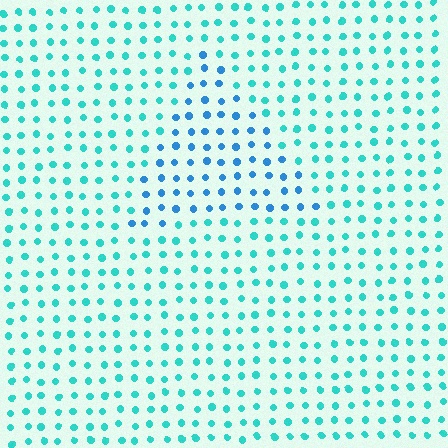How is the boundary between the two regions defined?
The boundary is defined purely by a slight shift in hue (about 32 degrees). Spacing, size, and orientation are identical on both sides.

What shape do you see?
I see a triangle.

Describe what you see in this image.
The image is filled with small cyan elements in a uniform arrangement. A triangle-shaped region is visible where the elements are tinted to a slightly different hue, forming a subtle color boundary.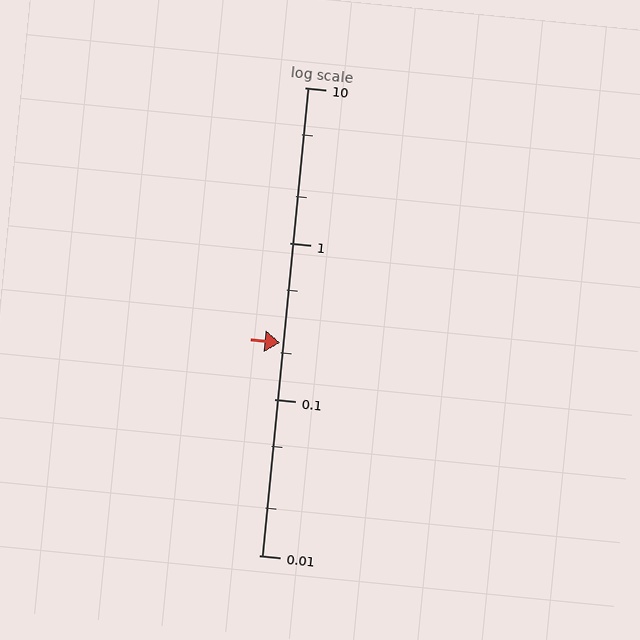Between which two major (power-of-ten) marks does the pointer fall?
The pointer is between 0.1 and 1.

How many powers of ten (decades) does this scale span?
The scale spans 3 decades, from 0.01 to 10.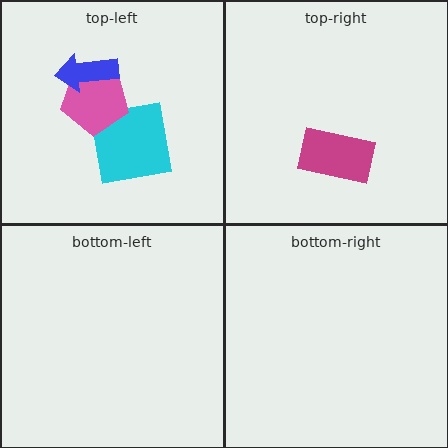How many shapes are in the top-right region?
1.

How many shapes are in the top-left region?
3.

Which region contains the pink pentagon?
The top-left region.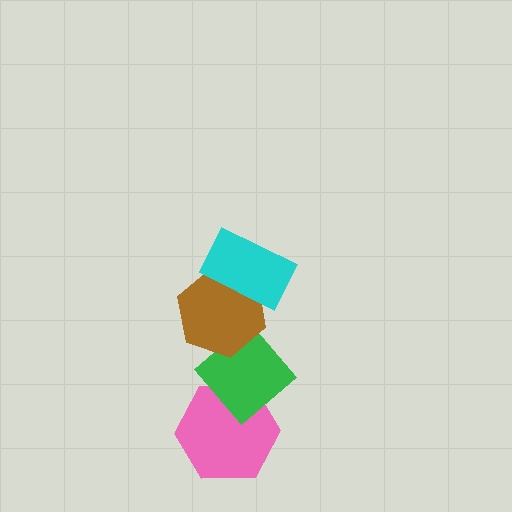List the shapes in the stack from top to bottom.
From top to bottom: the cyan rectangle, the brown hexagon, the green diamond, the pink hexagon.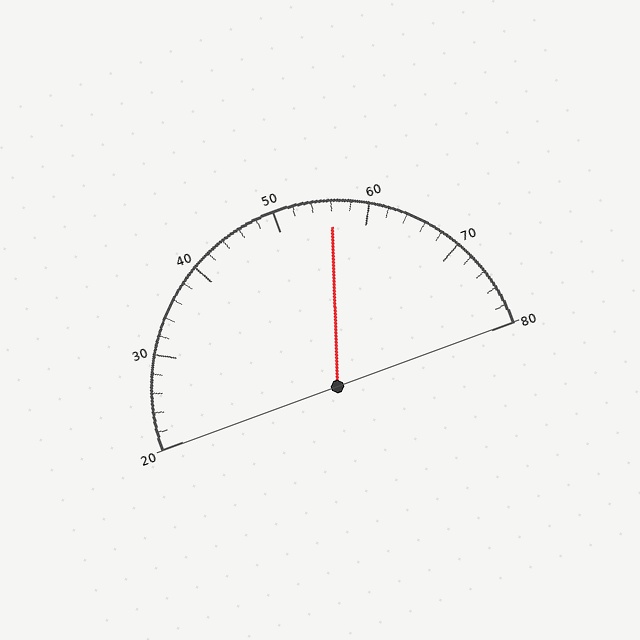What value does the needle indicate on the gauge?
The needle indicates approximately 56.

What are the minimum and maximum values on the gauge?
The gauge ranges from 20 to 80.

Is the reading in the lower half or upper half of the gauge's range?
The reading is in the upper half of the range (20 to 80).